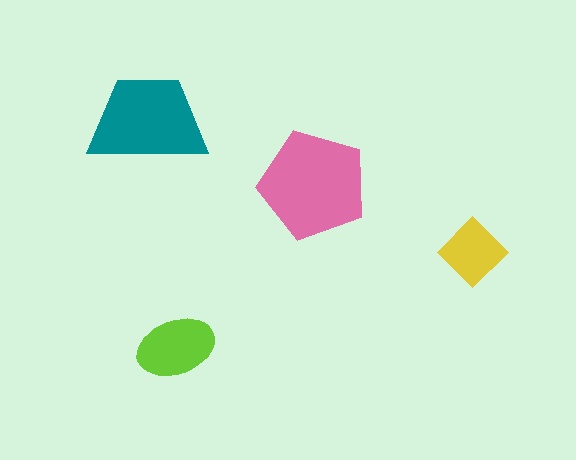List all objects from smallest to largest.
The yellow diamond, the lime ellipse, the teal trapezoid, the pink pentagon.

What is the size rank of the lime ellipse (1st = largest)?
3rd.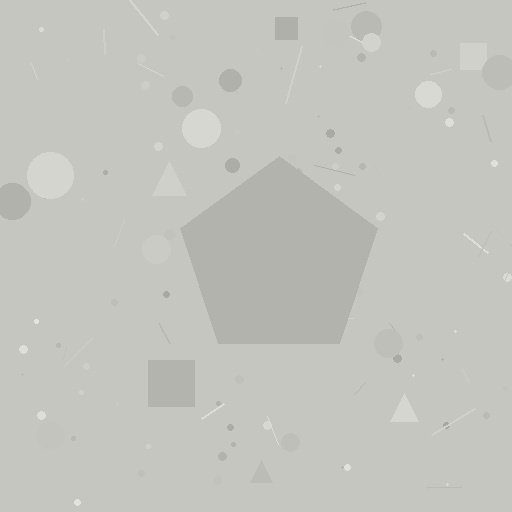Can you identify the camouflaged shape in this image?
The camouflaged shape is a pentagon.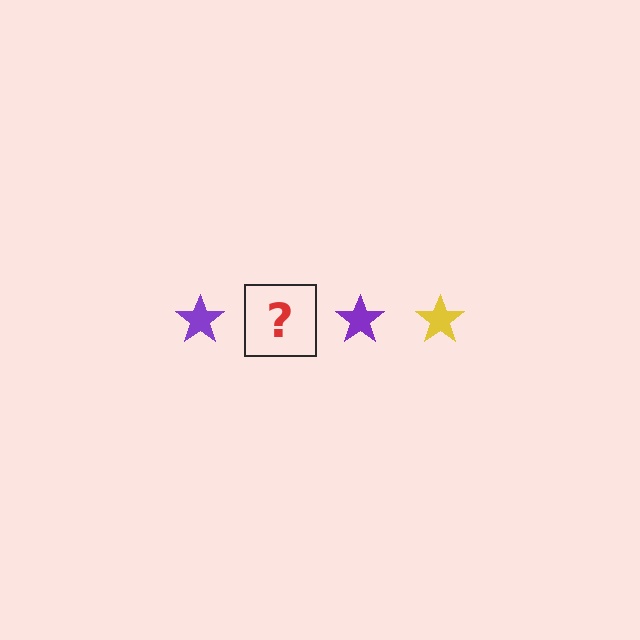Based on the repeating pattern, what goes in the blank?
The blank should be a yellow star.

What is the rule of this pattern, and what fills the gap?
The rule is that the pattern cycles through purple, yellow stars. The gap should be filled with a yellow star.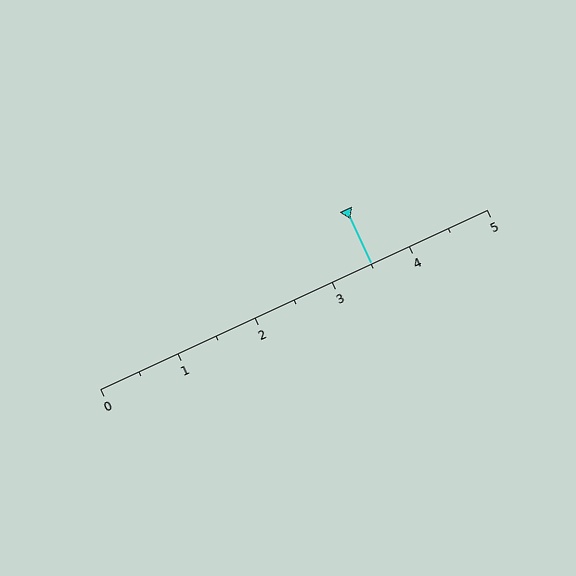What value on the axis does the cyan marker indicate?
The marker indicates approximately 3.5.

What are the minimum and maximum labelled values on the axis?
The axis runs from 0 to 5.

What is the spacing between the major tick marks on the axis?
The major ticks are spaced 1 apart.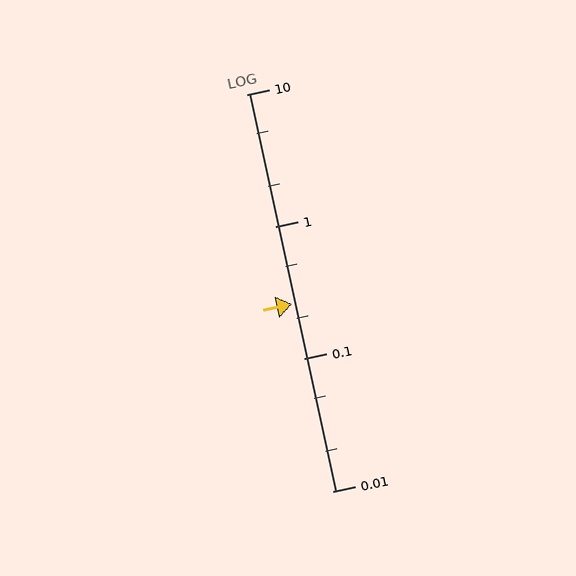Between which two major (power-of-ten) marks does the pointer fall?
The pointer is between 0.1 and 1.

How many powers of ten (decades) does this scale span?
The scale spans 3 decades, from 0.01 to 10.